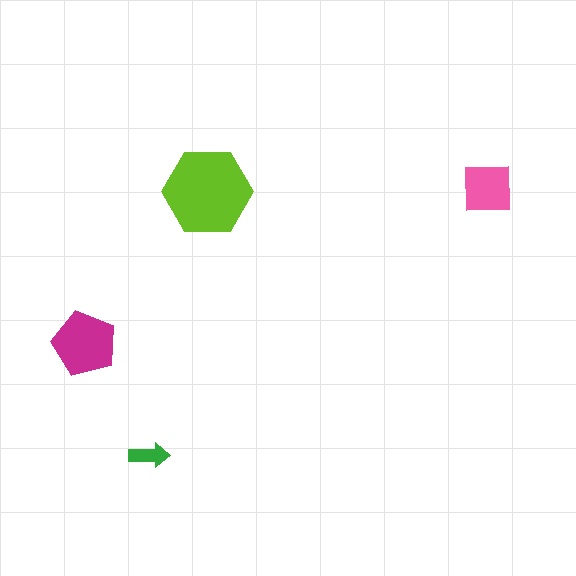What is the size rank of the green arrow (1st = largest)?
4th.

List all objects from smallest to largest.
The green arrow, the pink square, the magenta pentagon, the lime hexagon.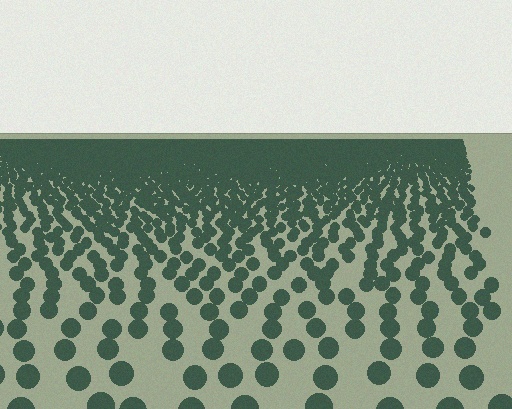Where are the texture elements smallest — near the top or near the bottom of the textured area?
Near the top.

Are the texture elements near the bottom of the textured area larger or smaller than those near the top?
Larger. Near the bottom, elements are closer to the viewer and appear at a bigger on-screen size.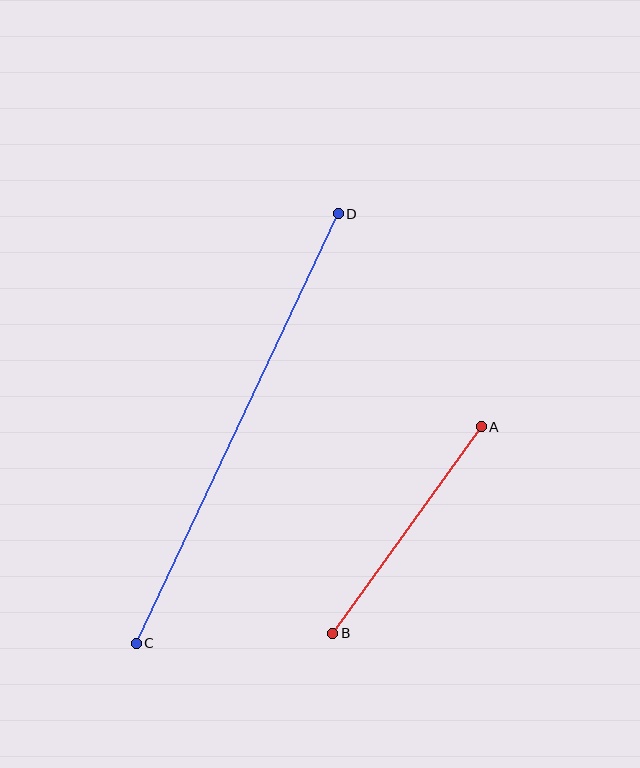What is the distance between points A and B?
The distance is approximately 254 pixels.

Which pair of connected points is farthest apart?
Points C and D are farthest apart.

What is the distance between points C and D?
The distance is approximately 474 pixels.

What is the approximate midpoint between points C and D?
The midpoint is at approximately (237, 429) pixels.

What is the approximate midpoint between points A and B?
The midpoint is at approximately (407, 530) pixels.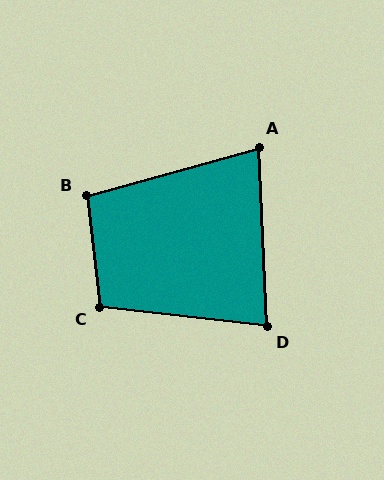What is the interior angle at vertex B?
Approximately 99 degrees (obtuse).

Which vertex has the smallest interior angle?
A, at approximately 77 degrees.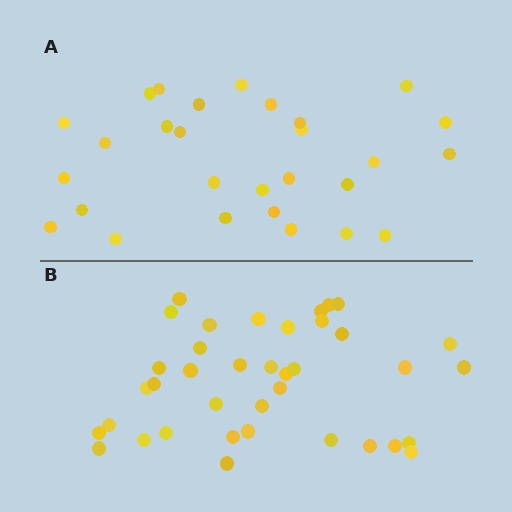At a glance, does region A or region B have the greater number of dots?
Region B (the bottom region) has more dots.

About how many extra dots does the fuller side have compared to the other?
Region B has roughly 10 or so more dots than region A.